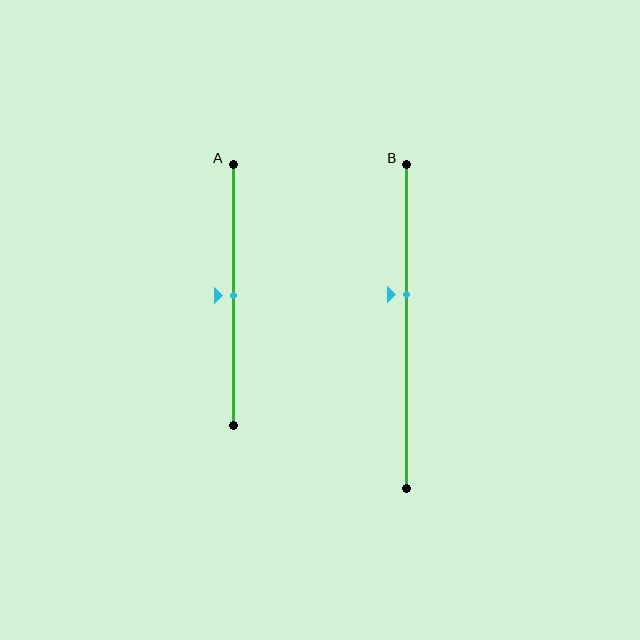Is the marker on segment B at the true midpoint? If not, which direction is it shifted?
No, the marker on segment B is shifted upward by about 10% of the segment length.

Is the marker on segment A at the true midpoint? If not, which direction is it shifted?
Yes, the marker on segment A is at the true midpoint.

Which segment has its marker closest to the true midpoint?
Segment A has its marker closest to the true midpoint.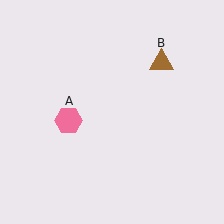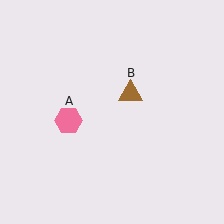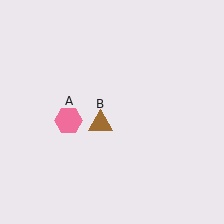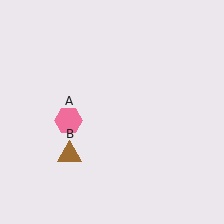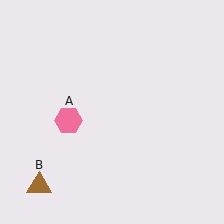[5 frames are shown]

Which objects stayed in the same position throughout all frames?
Pink hexagon (object A) remained stationary.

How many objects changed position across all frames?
1 object changed position: brown triangle (object B).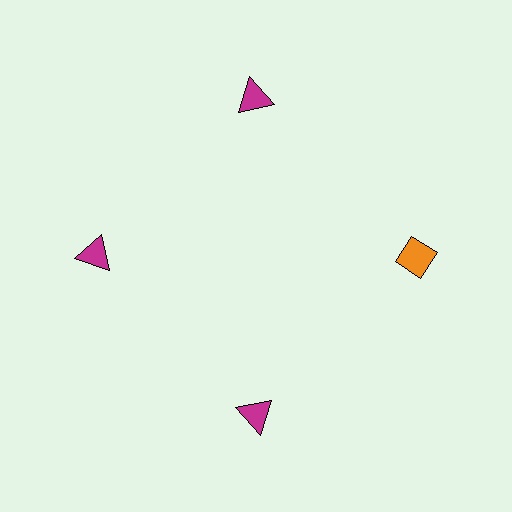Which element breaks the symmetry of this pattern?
The orange diamond at roughly the 3 o'clock position breaks the symmetry. All other shapes are magenta triangles.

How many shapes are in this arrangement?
There are 4 shapes arranged in a ring pattern.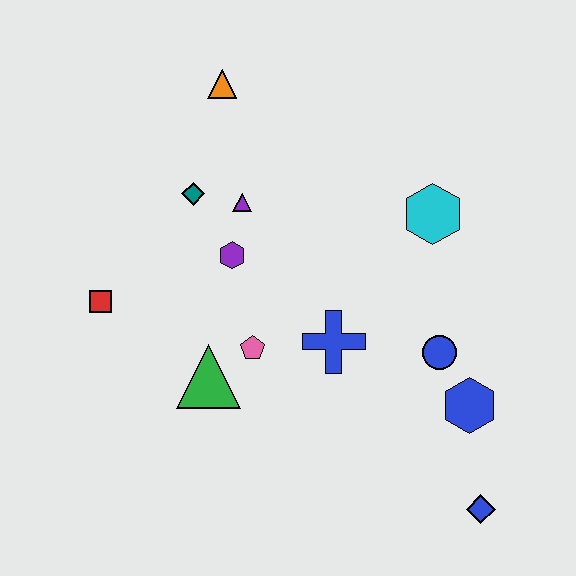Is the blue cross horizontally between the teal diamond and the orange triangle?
No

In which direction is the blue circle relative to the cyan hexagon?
The blue circle is below the cyan hexagon.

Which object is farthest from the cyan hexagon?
The red square is farthest from the cyan hexagon.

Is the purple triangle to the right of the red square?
Yes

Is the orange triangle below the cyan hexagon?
No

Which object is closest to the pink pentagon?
The green triangle is closest to the pink pentagon.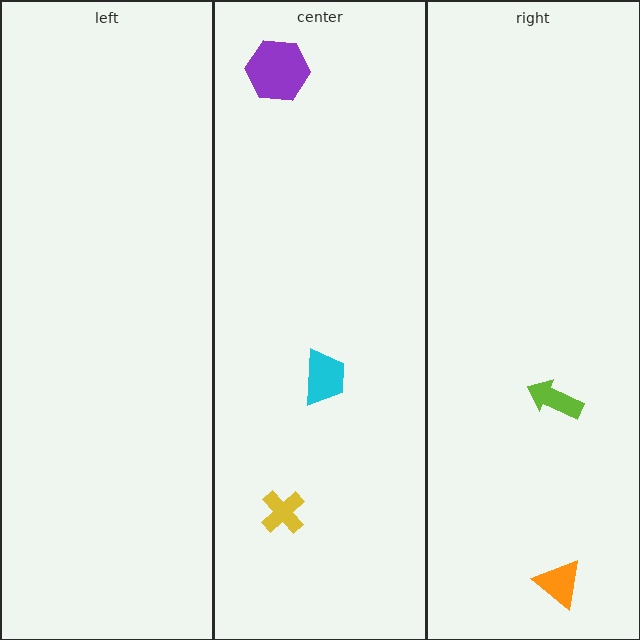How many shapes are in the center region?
3.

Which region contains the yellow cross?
The center region.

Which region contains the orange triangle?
The right region.